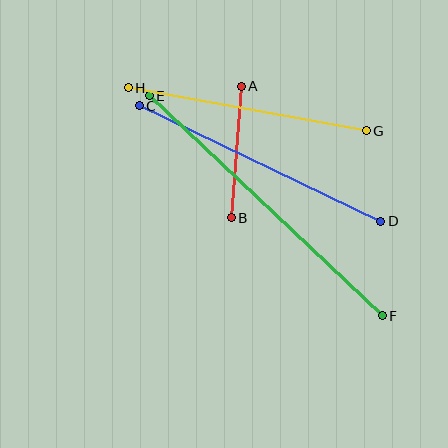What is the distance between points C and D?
The distance is approximately 268 pixels.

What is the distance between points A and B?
The distance is approximately 132 pixels.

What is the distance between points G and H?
The distance is approximately 242 pixels.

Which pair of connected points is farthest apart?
Points E and F are farthest apart.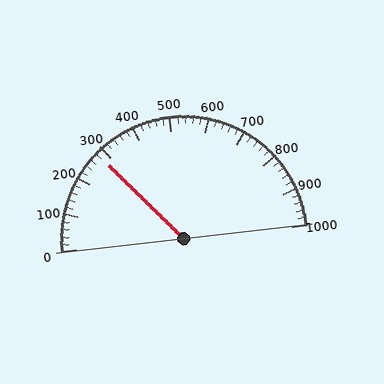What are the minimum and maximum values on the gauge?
The gauge ranges from 0 to 1000.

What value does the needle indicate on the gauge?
The needle indicates approximately 280.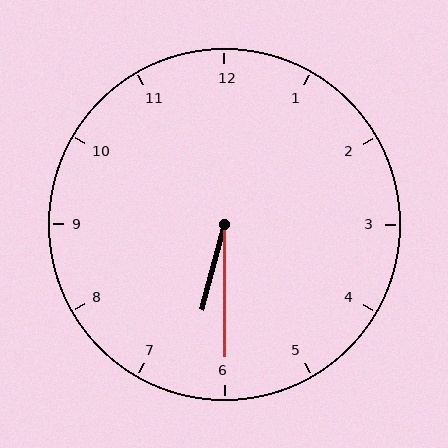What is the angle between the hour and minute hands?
Approximately 15 degrees.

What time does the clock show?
6:30.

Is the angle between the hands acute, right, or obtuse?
It is acute.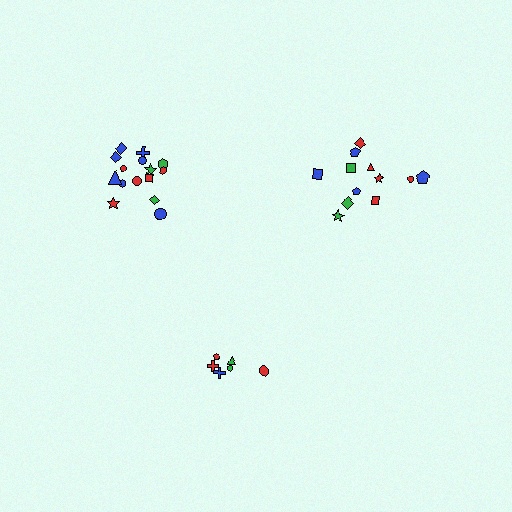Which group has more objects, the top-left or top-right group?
The top-left group.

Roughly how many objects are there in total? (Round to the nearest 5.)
Roughly 35 objects in total.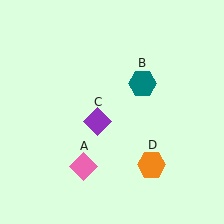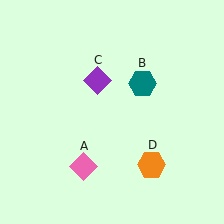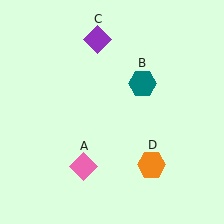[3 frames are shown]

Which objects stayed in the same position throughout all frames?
Pink diamond (object A) and teal hexagon (object B) and orange hexagon (object D) remained stationary.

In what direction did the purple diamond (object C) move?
The purple diamond (object C) moved up.